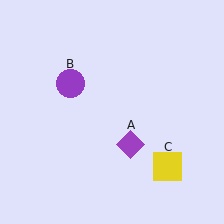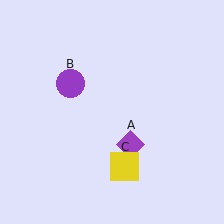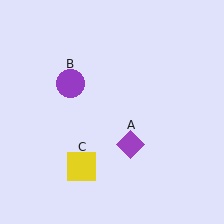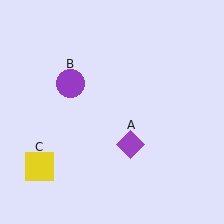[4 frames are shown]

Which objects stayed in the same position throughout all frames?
Purple diamond (object A) and purple circle (object B) remained stationary.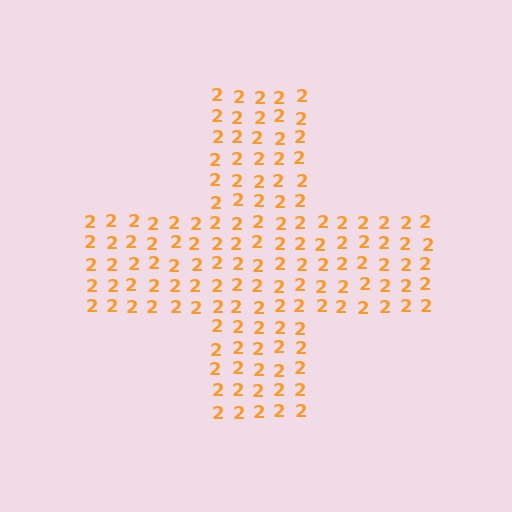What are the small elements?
The small elements are digit 2's.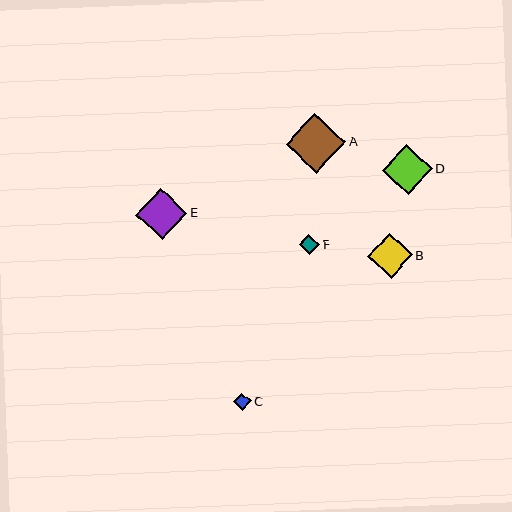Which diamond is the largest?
Diamond A is the largest with a size of approximately 59 pixels.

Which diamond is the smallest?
Diamond C is the smallest with a size of approximately 17 pixels.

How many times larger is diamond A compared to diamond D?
Diamond A is approximately 1.2 times the size of diamond D.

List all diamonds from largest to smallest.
From largest to smallest: A, E, D, B, F, C.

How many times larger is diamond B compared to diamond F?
Diamond B is approximately 2.2 times the size of diamond F.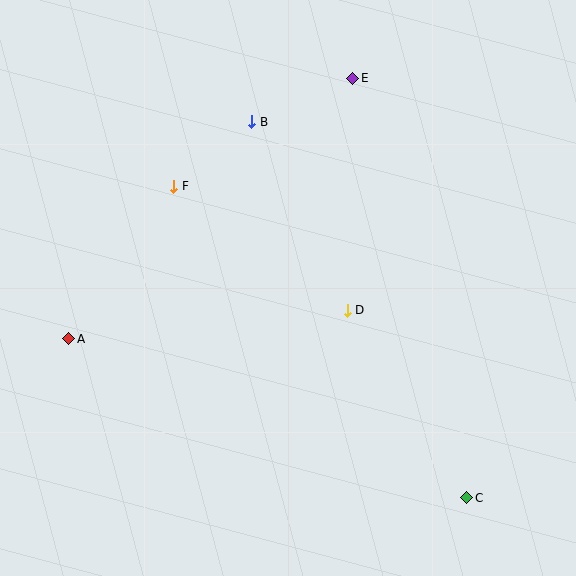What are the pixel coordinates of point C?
Point C is at (467, 498).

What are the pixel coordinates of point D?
Point D is at (347, 310).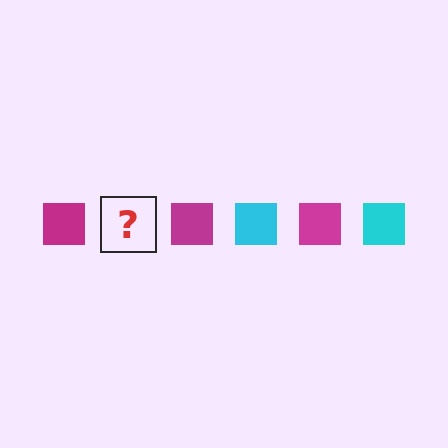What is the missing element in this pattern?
The missing element is a cyan square.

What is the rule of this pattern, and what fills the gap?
The rule is that the pattern cycles through magenta, cyan squares. The gap should be filled with a cyan square.